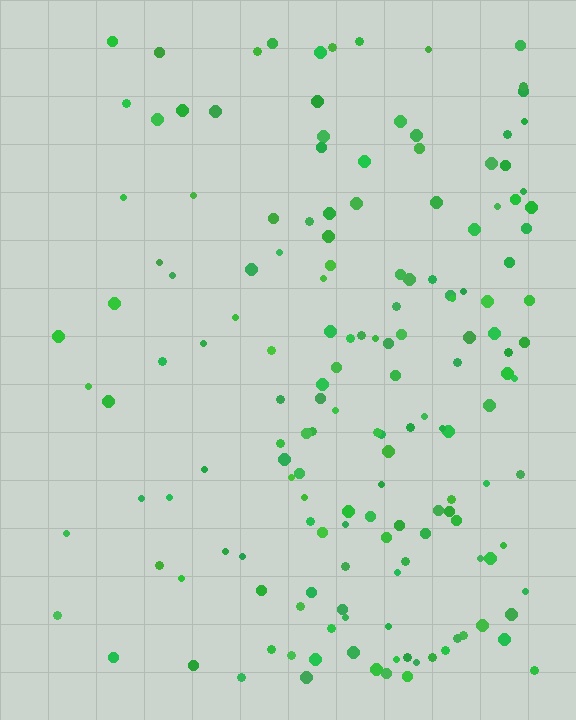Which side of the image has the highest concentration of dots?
The right.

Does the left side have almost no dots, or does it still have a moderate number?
Still a moderate number, just noticeably fewer than the right.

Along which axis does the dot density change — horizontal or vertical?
Horizontal.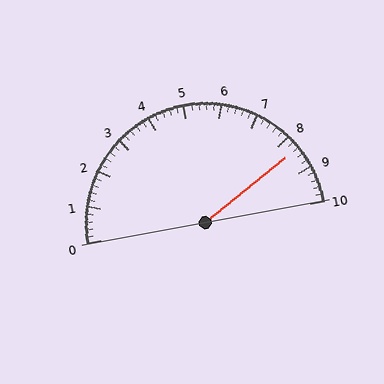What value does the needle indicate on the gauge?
The needle indicates approximately 8.4.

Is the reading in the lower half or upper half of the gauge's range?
The reading is in the upper half of the range (0 to 10).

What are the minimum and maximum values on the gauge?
The gauge ranges from 0 to 10.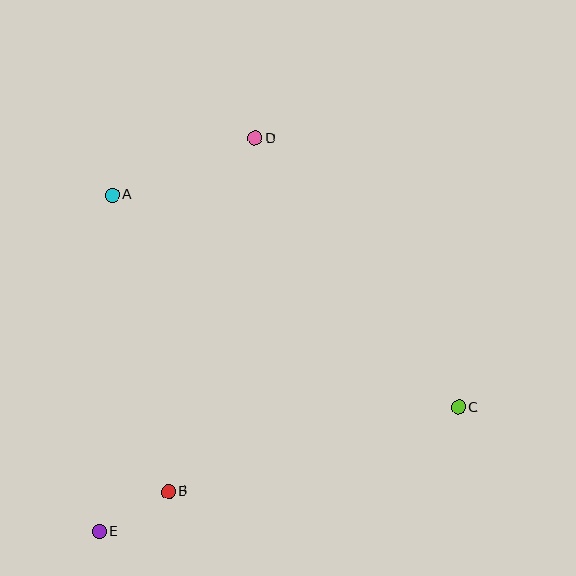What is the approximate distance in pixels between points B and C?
The distance between B and C is approximately 302 pixels.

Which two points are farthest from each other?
Points D and E are farthest from each other.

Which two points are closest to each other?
Points B and E are closest to each other.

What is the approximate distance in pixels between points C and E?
The distance between C and E is approximately 380 pixels.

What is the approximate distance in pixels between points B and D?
The distance between B and D is approximately 364 pixels.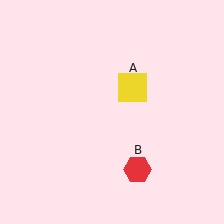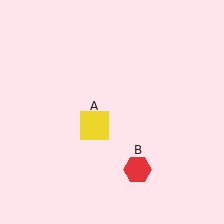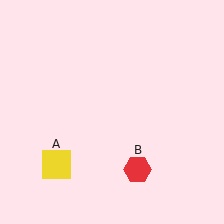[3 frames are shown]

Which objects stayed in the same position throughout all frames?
Red hexagon (object B) remained stationary.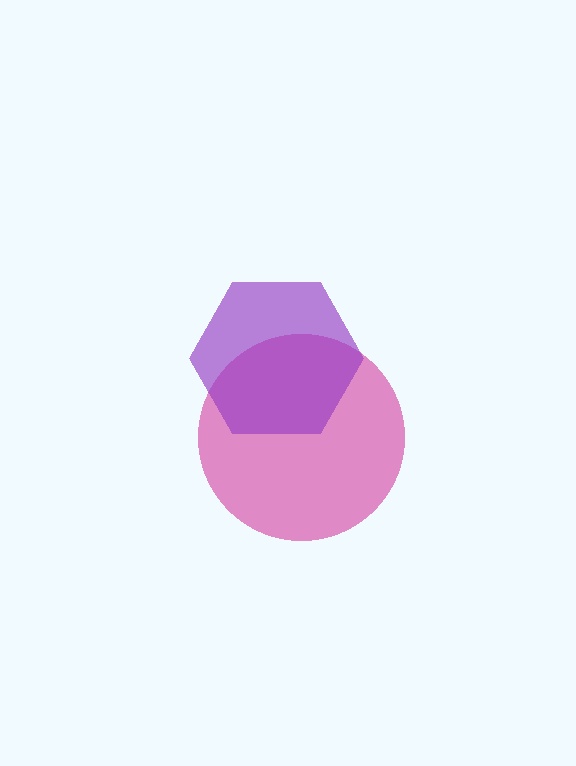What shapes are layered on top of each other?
The layered shapes are: a magenta circle, a purple hexagon.